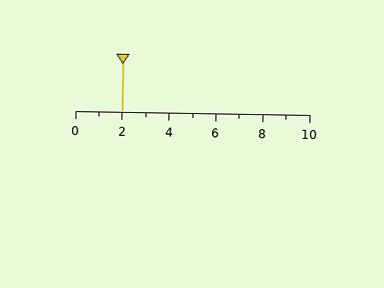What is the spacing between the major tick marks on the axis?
The major ticks are spaced 2 apart.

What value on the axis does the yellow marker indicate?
The marker indicates approximately 2.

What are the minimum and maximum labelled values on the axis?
The axis runs from 0 to 10.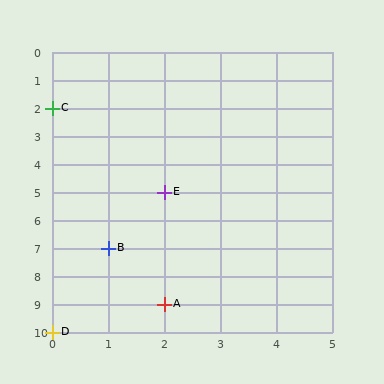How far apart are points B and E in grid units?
Points B and E are 1 column and 2 rows apart (about 2.2 grid units diagonally).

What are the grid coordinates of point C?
Point C is at grid coordinates (0, 2).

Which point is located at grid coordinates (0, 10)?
Point D is at (0, 10).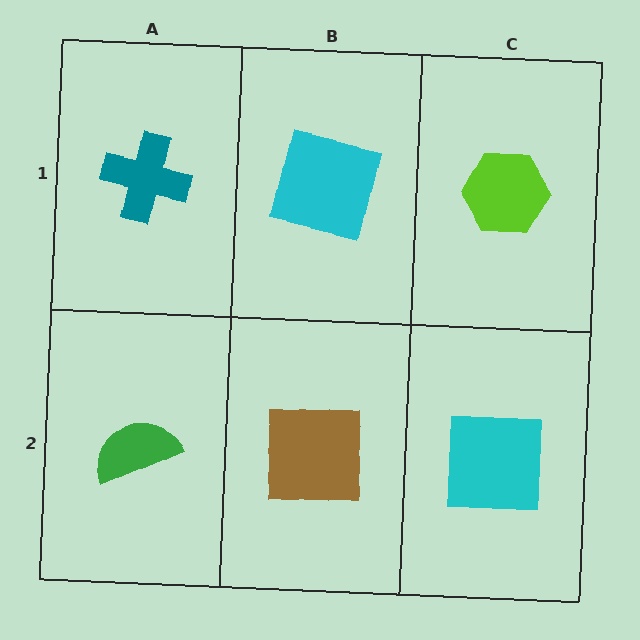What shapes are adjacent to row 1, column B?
A brown square (row 2, column B), a teal cross (row 1, column A), a lime hexagon (row 1, column C).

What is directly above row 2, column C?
A lime hexagon.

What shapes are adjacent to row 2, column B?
A cyan square (row 1, column B), a green semicircle (row 2, column A), a cyan square (row 2, column C).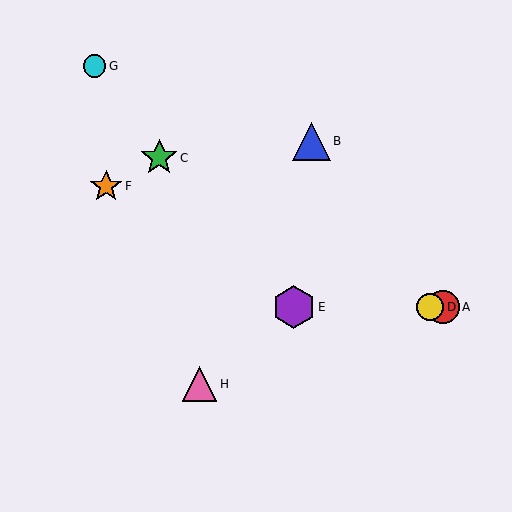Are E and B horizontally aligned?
No, E is at y≈307 and B is at y≈141.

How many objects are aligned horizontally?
3 objects (A, D, E) are aligned horizontally.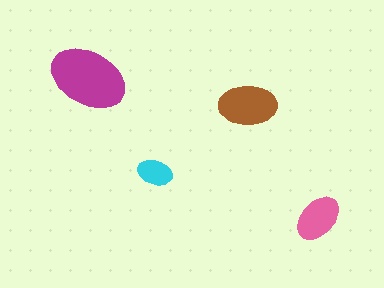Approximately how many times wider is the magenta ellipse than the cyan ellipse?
About 2 times wider.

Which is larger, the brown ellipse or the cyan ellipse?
The brown one.